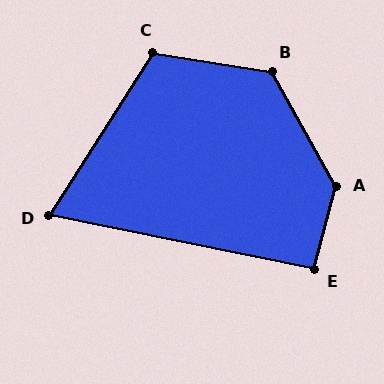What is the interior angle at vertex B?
Approximately 128 degrees (obtuse).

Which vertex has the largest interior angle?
A, at approximately 136 degrees.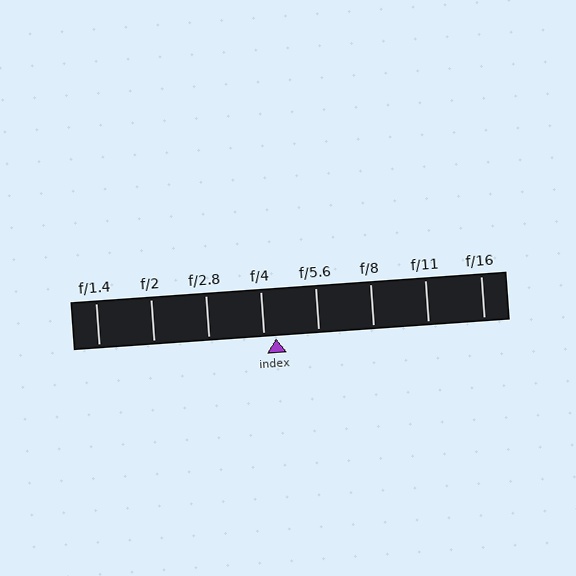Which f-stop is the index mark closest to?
The index mark is closest to f/4.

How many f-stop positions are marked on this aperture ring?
There are 8 f-stop positions marked.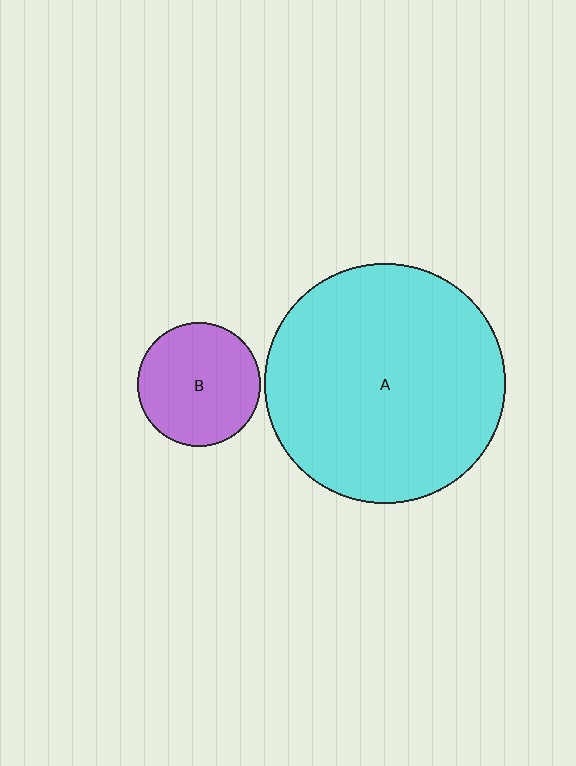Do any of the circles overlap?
No, none of the circles overlap.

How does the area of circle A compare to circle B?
Approximately 3.8 times.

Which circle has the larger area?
Circle A (cyan).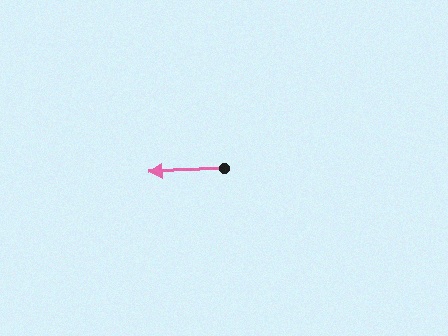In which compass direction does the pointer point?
West.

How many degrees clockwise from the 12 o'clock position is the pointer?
Approximately 267 degrees.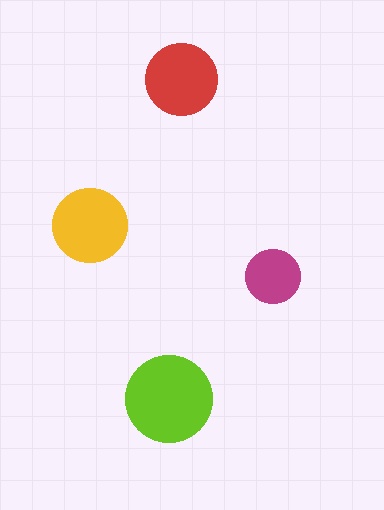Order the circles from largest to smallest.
the lime one, the yellow one, the red one, the magenta one.